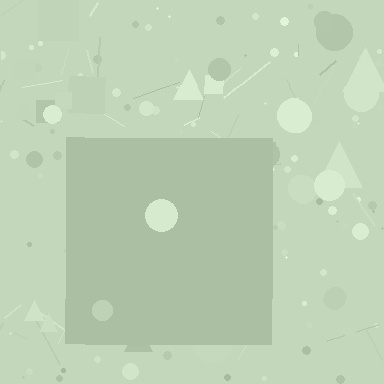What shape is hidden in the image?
A square is hidden in the image.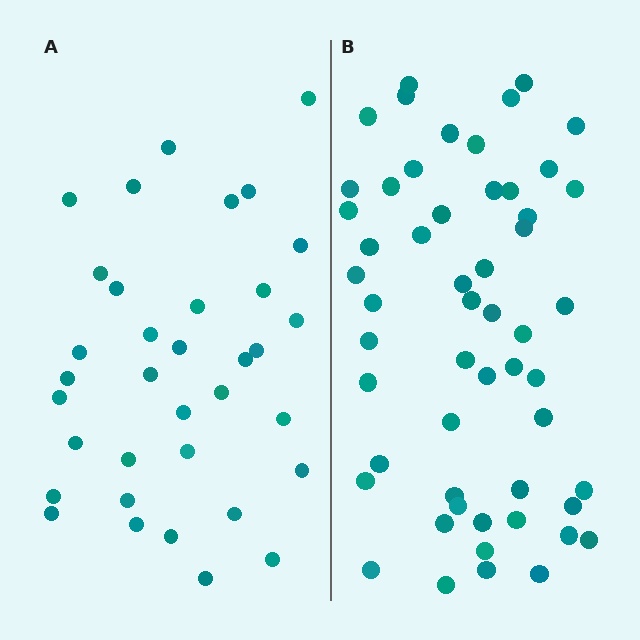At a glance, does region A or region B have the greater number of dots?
Region B (the right region) has more dots.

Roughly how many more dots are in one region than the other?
Region B has approximately 20 more dots than region A.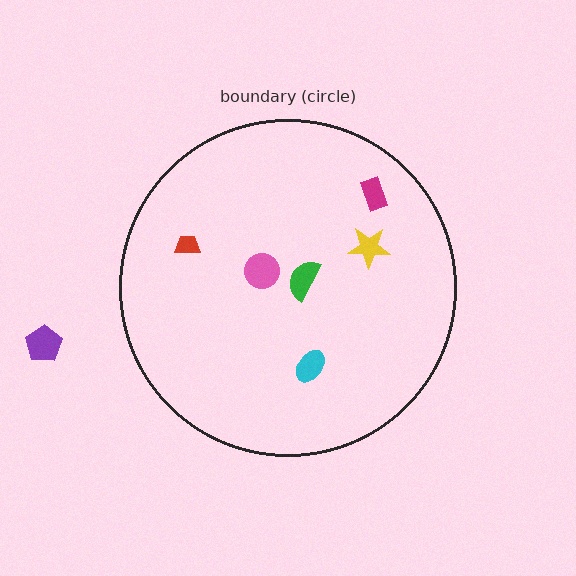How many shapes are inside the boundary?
6 inside, 1 outside.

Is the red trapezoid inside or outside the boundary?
Inside.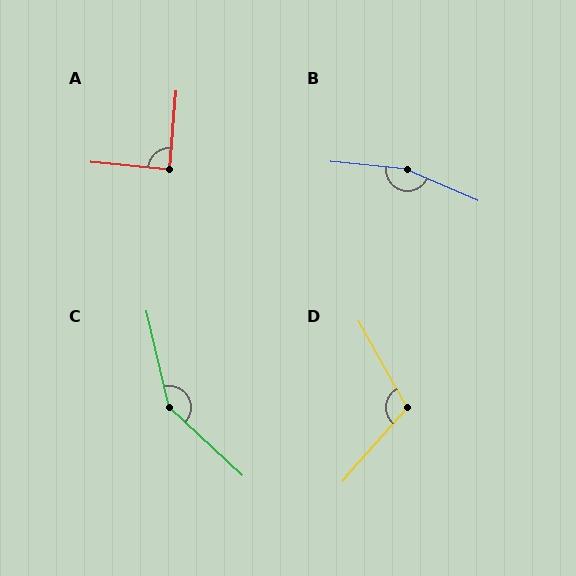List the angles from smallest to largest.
A (89°), D (109°), C (146°), B (163°).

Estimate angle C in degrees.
Approximately 146 degrees.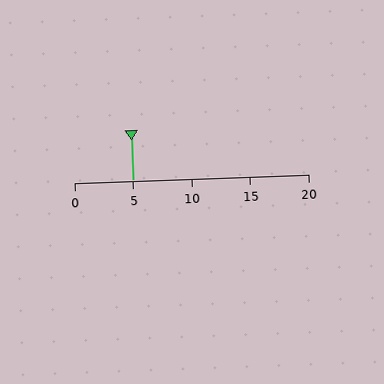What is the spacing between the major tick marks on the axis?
The major ticks are spaced 5 apart.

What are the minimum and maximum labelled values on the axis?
The axis runs from 0 to 20.